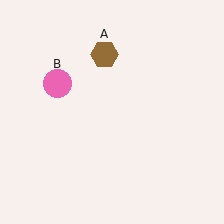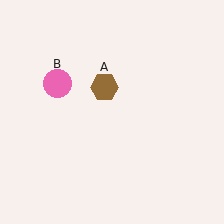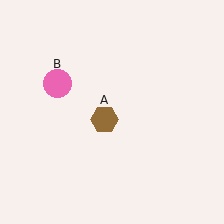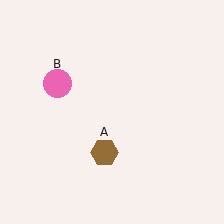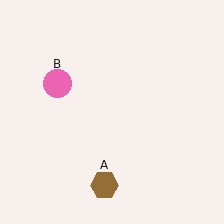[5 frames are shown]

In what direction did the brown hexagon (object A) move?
The brown hexagon (object A) moved down.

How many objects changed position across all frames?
1 object changed position: brown hexagon (object A).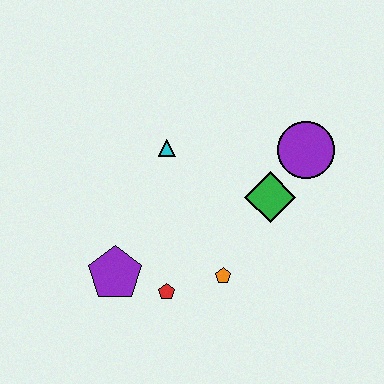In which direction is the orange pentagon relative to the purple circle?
The orange pentagon is below the purple circle.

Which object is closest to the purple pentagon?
The red pentagon is closest to the purple pentagon.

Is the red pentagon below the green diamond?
Yes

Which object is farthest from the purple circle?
The purple pentagon is farthest from the purple circle.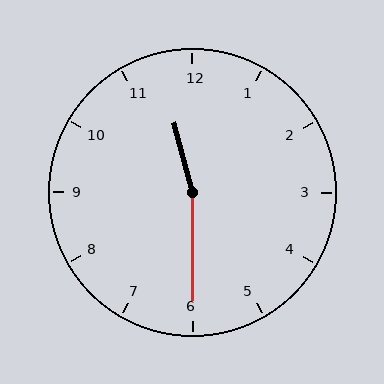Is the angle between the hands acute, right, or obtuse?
It is obtuse.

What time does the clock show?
11:30.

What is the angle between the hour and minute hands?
Approximately 165 degrees.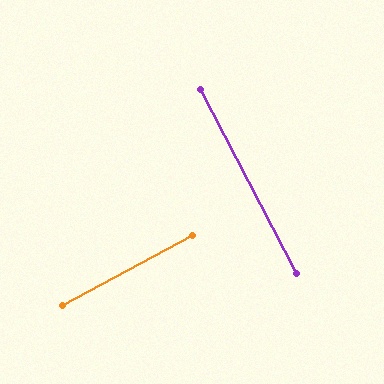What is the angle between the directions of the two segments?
Approximately 89 degrees.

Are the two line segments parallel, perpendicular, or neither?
Perpendicular — they meet at approximately 89°.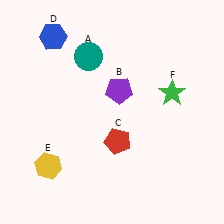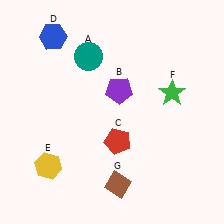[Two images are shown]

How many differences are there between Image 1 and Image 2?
There is 1 difference between the two images.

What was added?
A brown diamond (G) was added in Image 2.